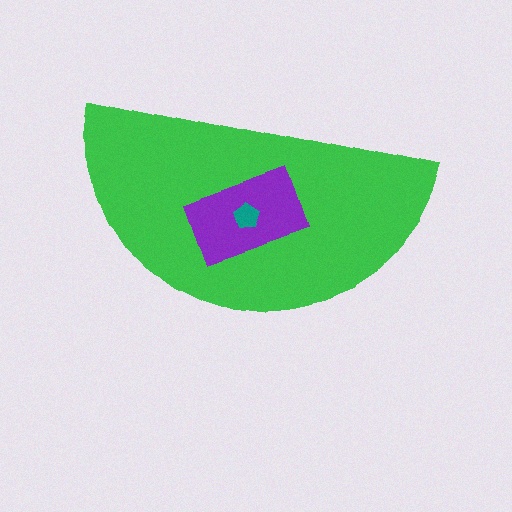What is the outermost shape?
The green semicircle.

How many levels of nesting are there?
3.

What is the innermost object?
The teal pentagon.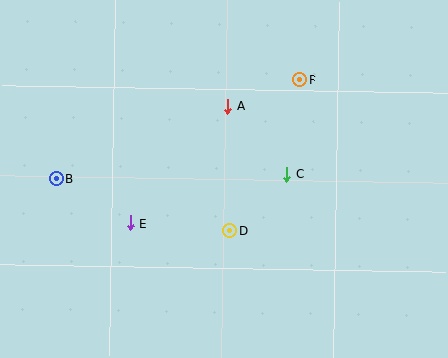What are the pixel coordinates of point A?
Point A is at (228, 106).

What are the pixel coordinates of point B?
Point B is at (56, 179).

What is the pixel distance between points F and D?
The distance between F and D is 166 pixels.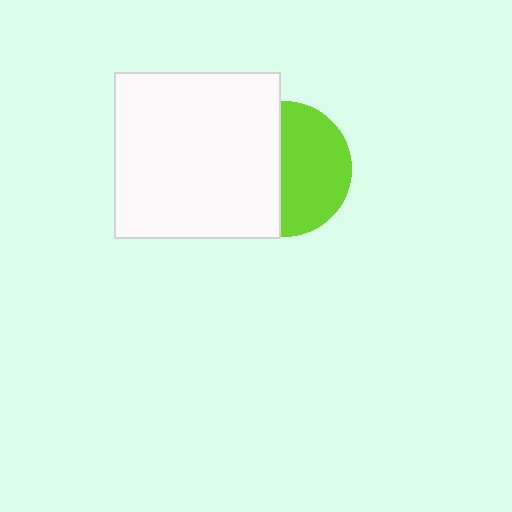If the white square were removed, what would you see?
You would see the complete lime circle.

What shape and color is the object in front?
The object in front is a white square.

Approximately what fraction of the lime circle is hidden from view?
Roughly 48% of the lime circle is hidden behind the white square.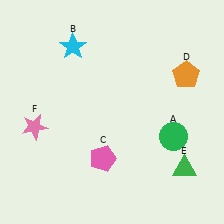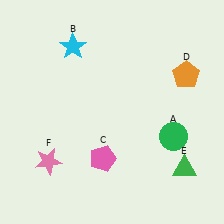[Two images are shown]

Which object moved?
The pink star (F) moved down.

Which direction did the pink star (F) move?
The pink star (F) moved down.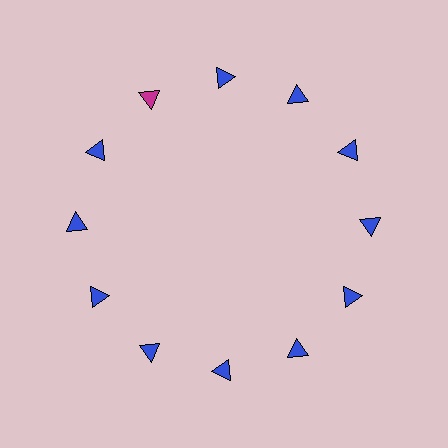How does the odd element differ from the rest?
It has a different color: magenta instead of blue.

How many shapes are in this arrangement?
There are 12 shapes arranged in a ring pattern.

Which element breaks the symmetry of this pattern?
The magenta triangle at roughly the 11 o'clock position breaks the symmetry. All other shapes are blue triangles.